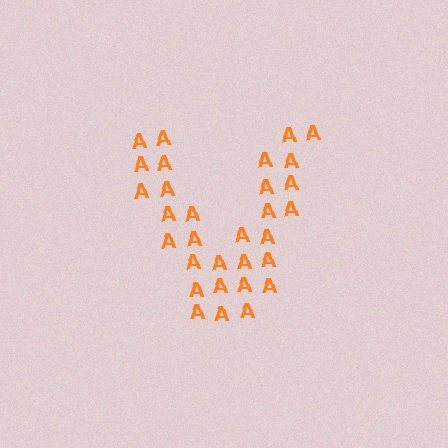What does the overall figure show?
The overall figure shows the letter V.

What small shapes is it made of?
It is made of small letter A's.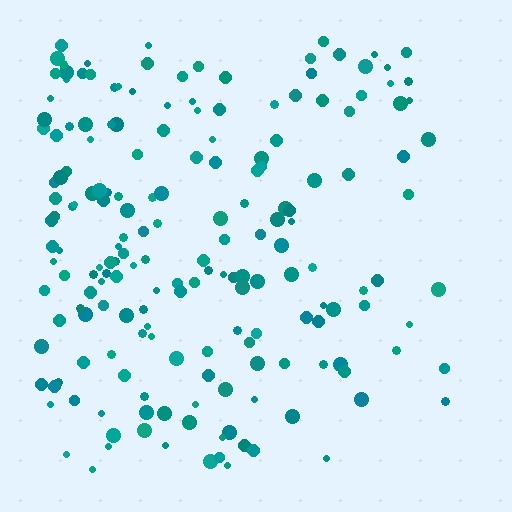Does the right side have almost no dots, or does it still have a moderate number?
Still a moderate number, just noticeably fewer than the left.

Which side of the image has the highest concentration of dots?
The left.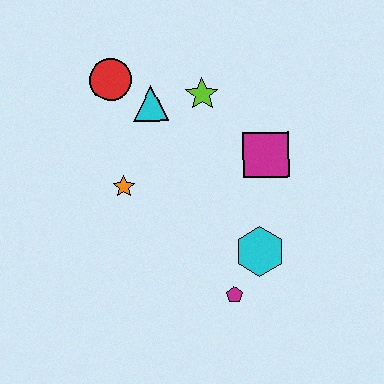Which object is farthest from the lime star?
The magenta pentagon is farthest from the lime star.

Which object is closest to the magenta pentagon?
The cyan hexagon is closest to the magenta pentagon.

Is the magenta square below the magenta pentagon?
No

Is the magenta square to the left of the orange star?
No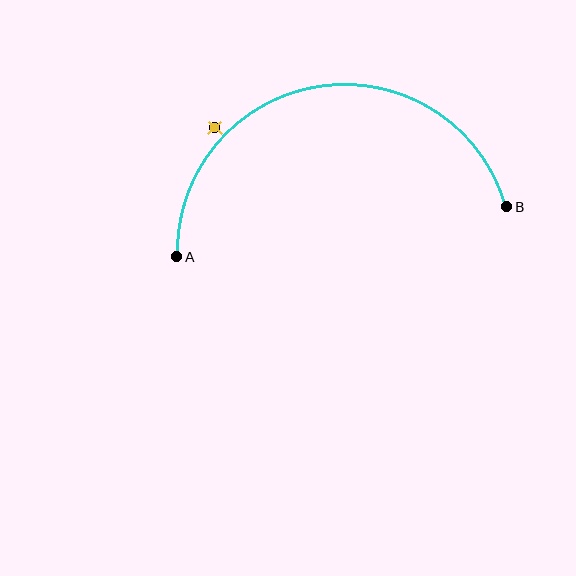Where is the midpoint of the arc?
The arc midpoint is the point on the curve farthest from the straight line joining A and B. It sits above that line.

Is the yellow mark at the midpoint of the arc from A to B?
No — the yellow mark does not lie on the arc at all. It sits slightly outside the curve.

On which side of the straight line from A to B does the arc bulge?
The arc bulges above the straight line connecting A and B.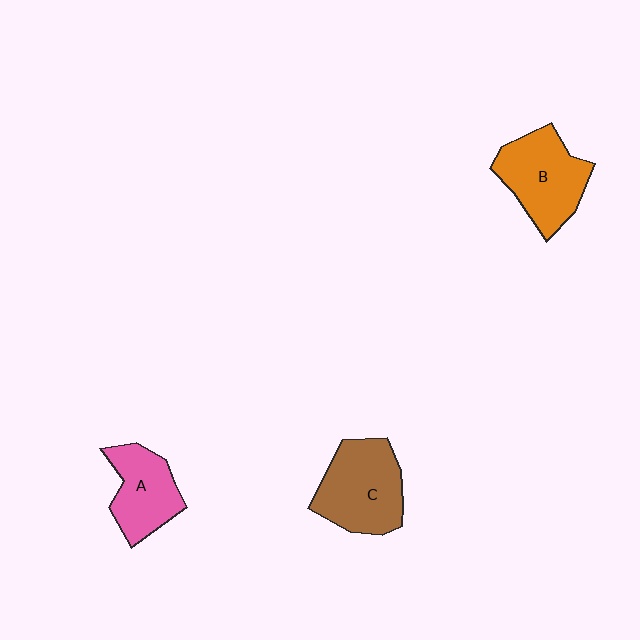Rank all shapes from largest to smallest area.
From largest to smallest: C (brown), B (orange), A (pink).